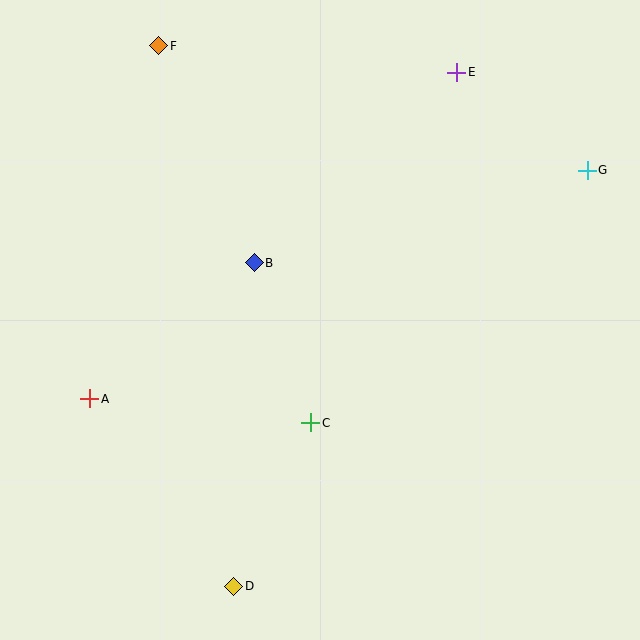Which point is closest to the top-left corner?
Point F is closest to the top-left corner.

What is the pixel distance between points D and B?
The distance between D and B is 325 pixels.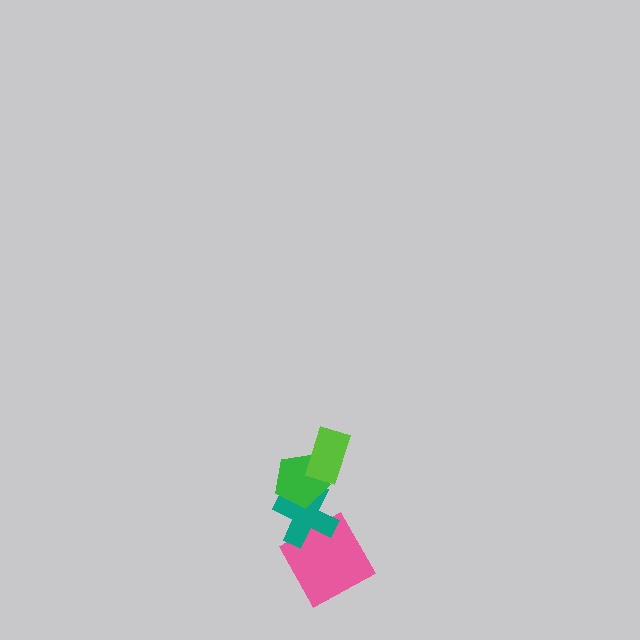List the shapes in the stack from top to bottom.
From top to bottom: the lime rectangle, the green pentagon, the teal cross, the pink square.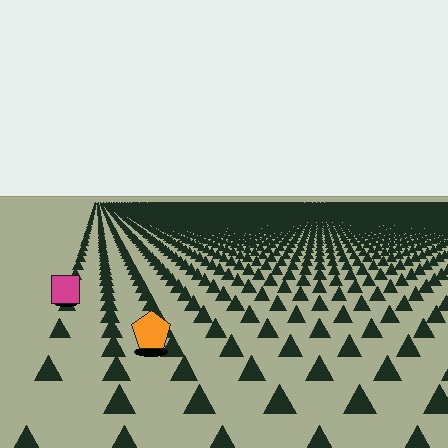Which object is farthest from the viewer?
The magenta square is farthest from the viewer. It appears smaller and the ground texture around it is denser.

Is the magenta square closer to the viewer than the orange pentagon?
No. The orange pentagon is closer — you can tell from the texture gradient: the ground texture is coarser near it.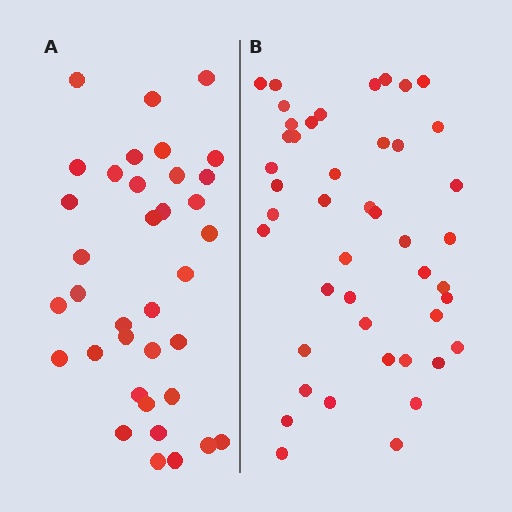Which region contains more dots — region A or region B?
Region B (the right region) has more dots.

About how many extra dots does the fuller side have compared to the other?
Region B has roughly 8 or so more dots than region A.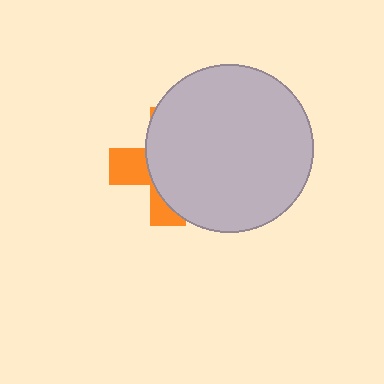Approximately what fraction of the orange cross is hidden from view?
Roughly 69% of the orange cross is hidden behind the light gray circle.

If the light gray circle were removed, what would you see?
You would see the complete orange cross.